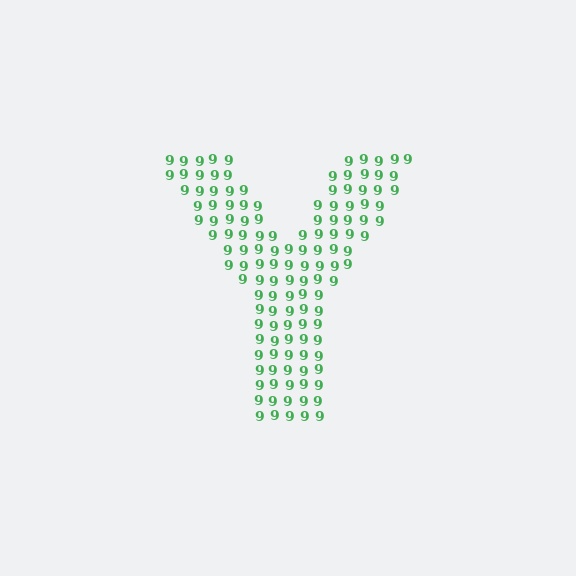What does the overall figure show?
The overall figure shows the letter Y.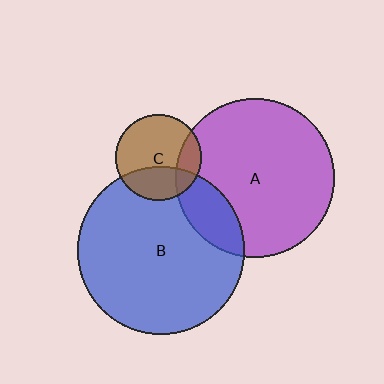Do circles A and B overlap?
Yes.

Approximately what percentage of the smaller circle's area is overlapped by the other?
Approximately 15%.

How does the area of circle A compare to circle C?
Approximately 3.4 times.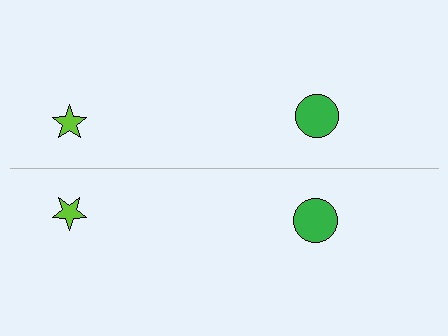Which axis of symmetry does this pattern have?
The pattern has a horizontal axis of symmetry running through the center of the image.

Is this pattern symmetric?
Yes, this pattern has bilateral (reflection) symmetry.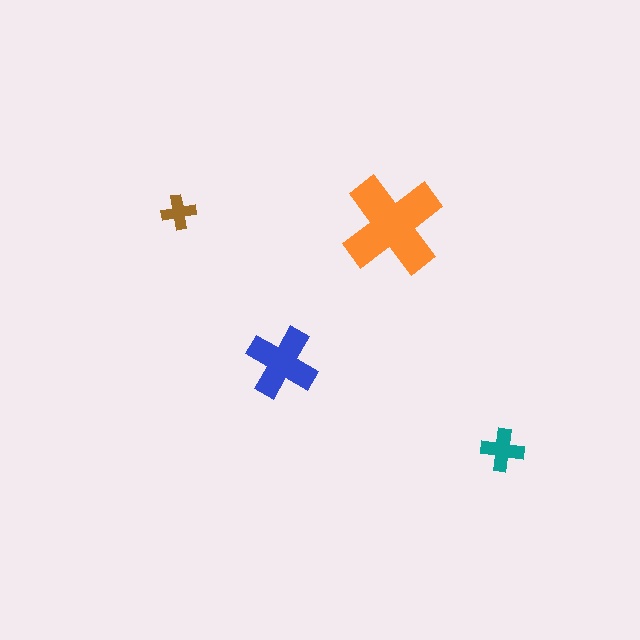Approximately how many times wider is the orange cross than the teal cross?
About 2.5 times wider.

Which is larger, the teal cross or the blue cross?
The blue one.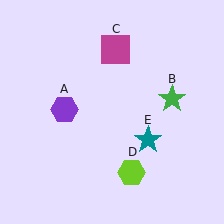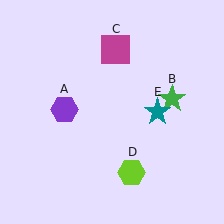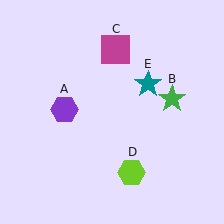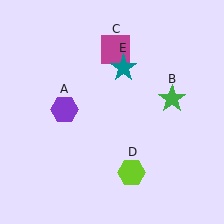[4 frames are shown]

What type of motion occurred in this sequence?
The teal star (object E) rotated counterclockwise around the center of the scene.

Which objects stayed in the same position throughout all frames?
Purple hexagon (object A) and green star (object B) and magenta square (object C) and lime hexagon (object D) remained stationary.